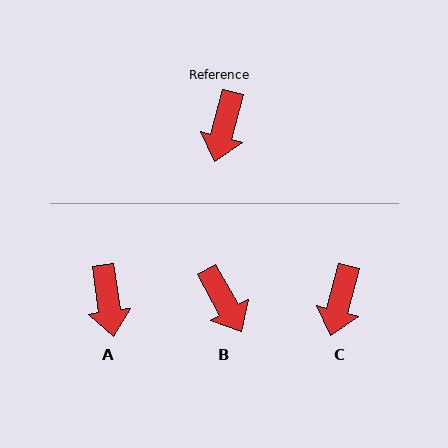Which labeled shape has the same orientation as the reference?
C.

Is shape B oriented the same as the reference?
No, it is off by about 44 degrees.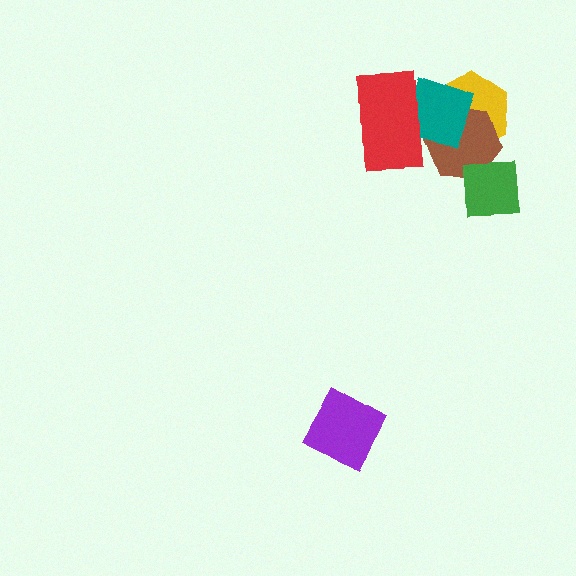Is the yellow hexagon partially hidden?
Yes, it is partially covered by another shape.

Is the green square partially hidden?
No, no other shape covers it.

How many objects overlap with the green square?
1 object overlaps with the green square.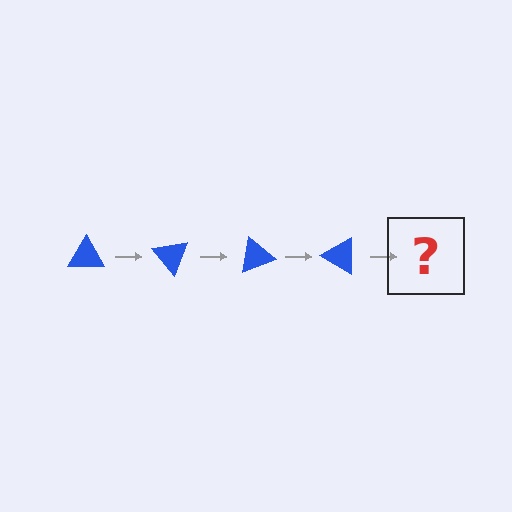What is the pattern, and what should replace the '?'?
The pattern is that the triangle rotates 50 degrees each step. The '?' should be a blue triangle rotated 200 degrees.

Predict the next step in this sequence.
The next step is a blue triangle rotated 200 degrees.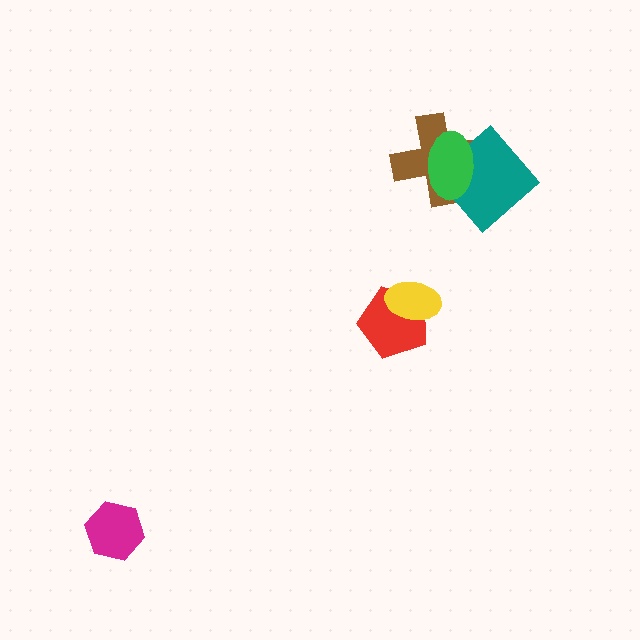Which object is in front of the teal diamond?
The green ellipse is in front of the teal diamond.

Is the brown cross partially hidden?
Yes, it is partially covered by another shape.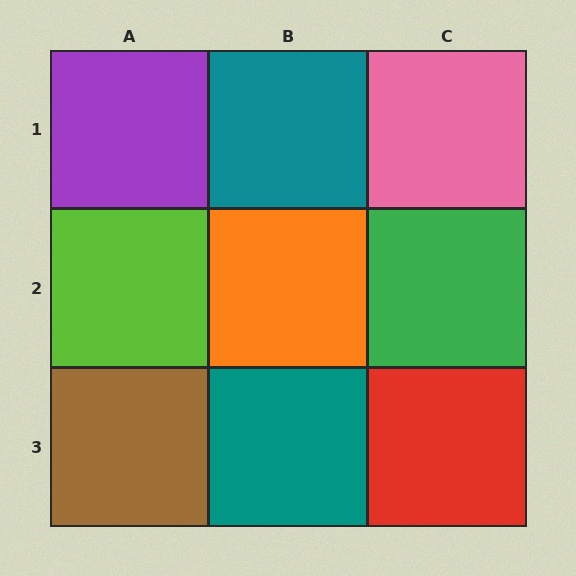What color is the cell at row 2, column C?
Green.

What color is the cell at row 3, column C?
Red.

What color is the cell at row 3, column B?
Teal.